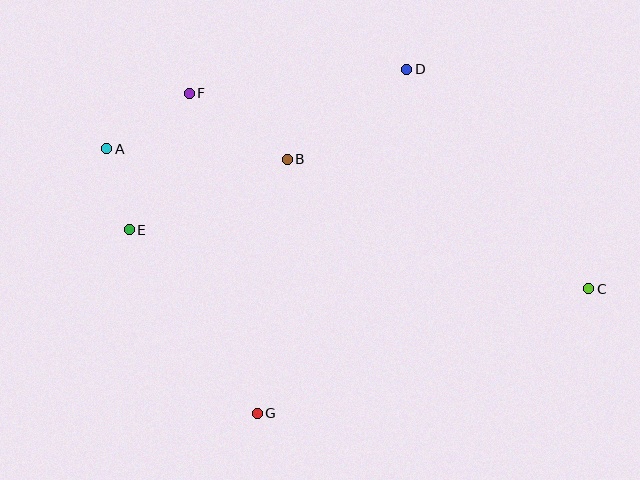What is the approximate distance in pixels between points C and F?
The distance between C and F is approximately 445 pixels.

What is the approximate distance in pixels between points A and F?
The distance between A and F is approximately 99 pixels.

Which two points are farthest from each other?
Points A and C are farthest from each other.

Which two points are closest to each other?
Points A and E are closest to each other.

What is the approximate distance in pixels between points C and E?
The distance between C and E is approximately 463 pixels.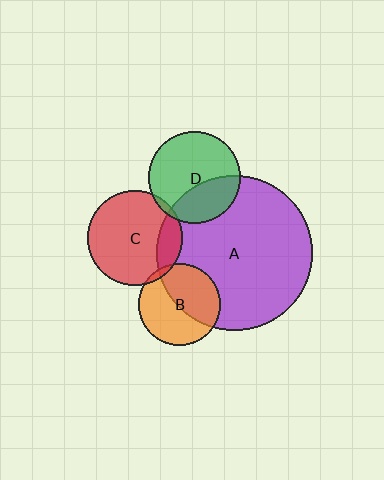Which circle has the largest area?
Circle A (purple).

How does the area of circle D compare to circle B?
Approximately 1.2 times.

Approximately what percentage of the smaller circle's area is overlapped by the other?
Approximately 20%.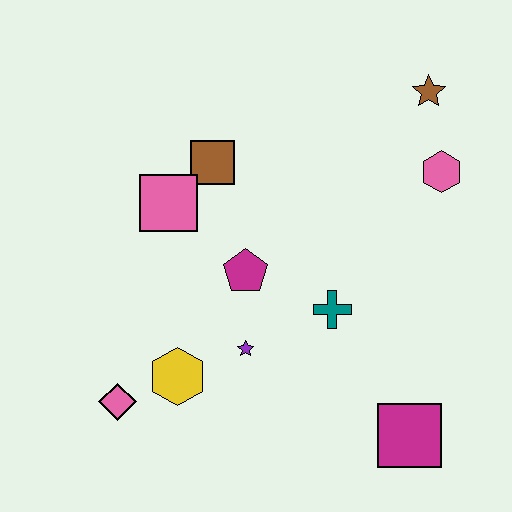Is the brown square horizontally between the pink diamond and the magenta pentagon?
Yes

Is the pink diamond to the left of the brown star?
Yes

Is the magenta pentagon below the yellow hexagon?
No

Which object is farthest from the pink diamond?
The brown star is farthest from the pink diamond.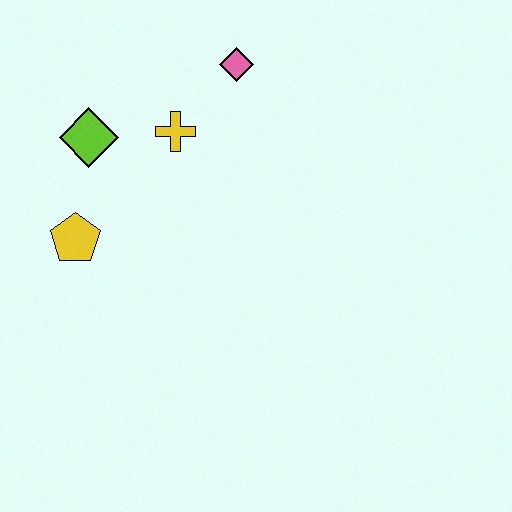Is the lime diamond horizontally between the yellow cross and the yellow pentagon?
Yes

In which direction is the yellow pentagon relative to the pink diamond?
The yellow pentagon is below the pink diamond.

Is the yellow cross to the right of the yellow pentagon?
Yes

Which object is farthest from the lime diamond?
The pink diamond is farthest from the lime diamond.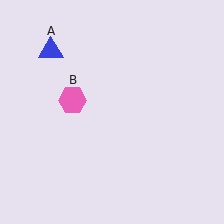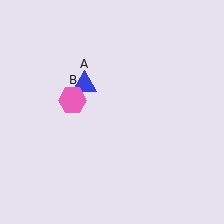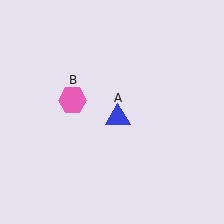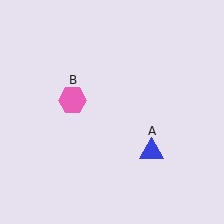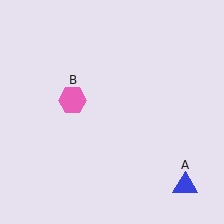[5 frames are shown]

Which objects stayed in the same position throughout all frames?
Pink hexagon (object B) remained stationary.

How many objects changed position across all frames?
1 object changed position: blue triangle (object A).